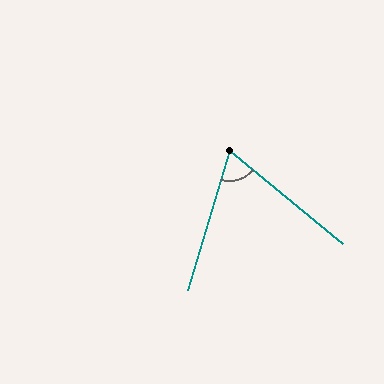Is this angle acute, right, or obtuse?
It is acute.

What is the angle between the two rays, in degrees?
Approximately 68 degrees.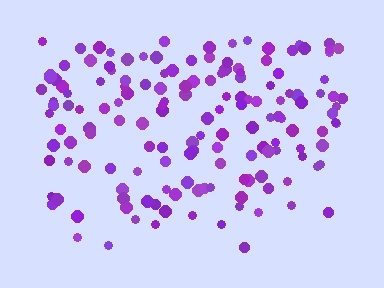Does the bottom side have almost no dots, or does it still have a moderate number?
Still a moderate number, just noticeably fewer than the top.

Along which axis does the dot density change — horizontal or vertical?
Vertical.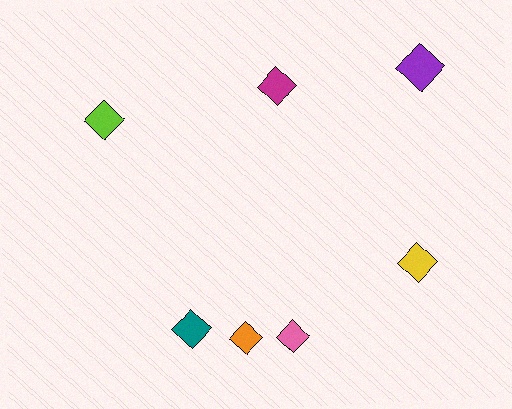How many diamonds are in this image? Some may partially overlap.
There are 7 diamonds.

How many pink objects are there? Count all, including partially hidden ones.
There is 1 pink object.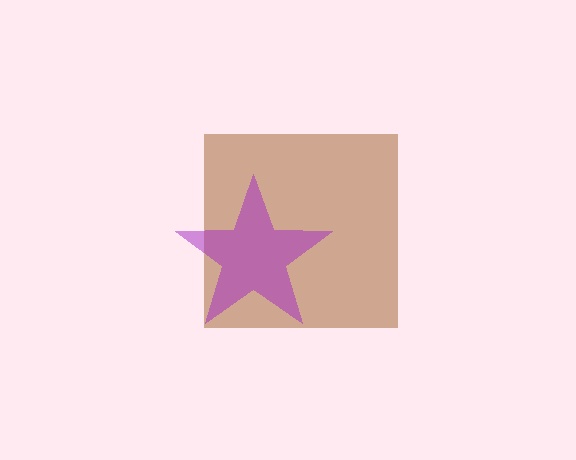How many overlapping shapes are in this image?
There are 2 overlapping shapes in the image.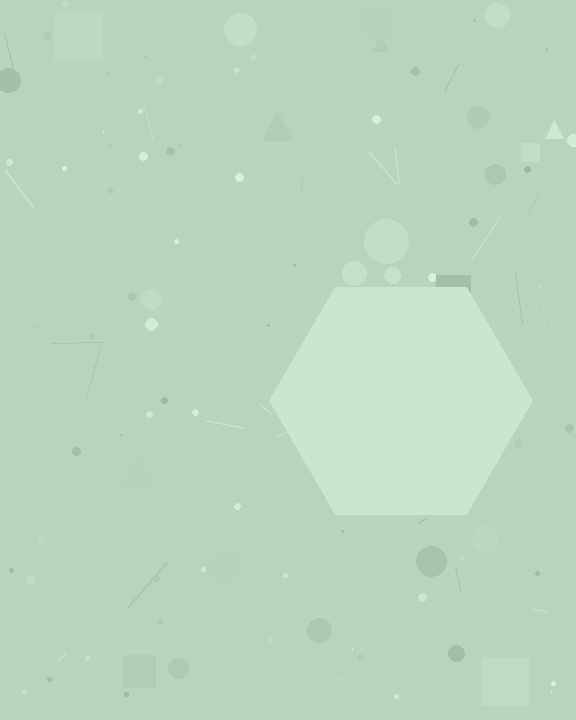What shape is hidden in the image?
A hexagon is hidden in the image.